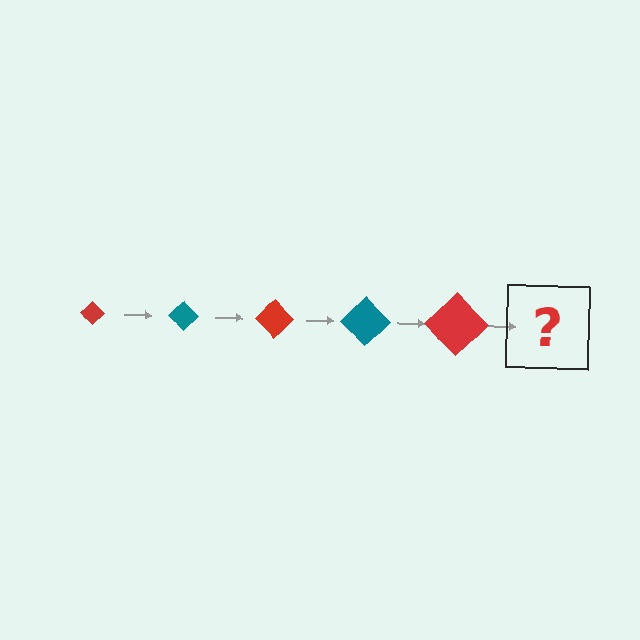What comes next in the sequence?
The next element should be a teal diamond, larger than the previous one.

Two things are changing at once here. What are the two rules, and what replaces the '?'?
The two rules are that the diamond grows larger each step and the color cycles through red and teal. The '?' should be a teal diamond, larger than the previous one.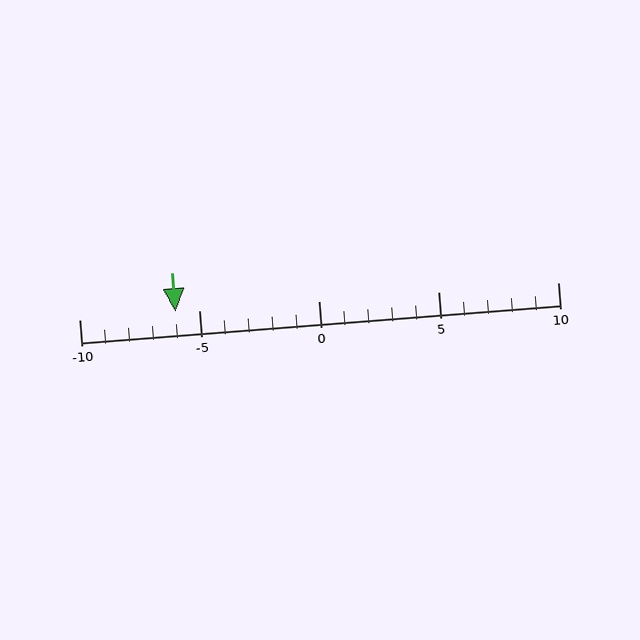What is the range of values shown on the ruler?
The ruler shows values from -10 to 10.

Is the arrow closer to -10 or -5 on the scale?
The arrow is closer to -5.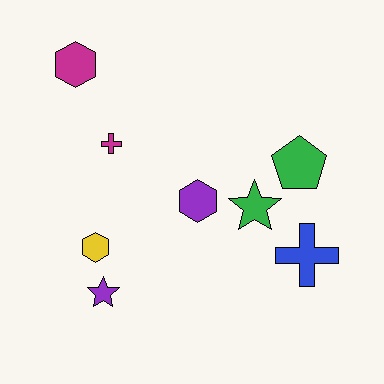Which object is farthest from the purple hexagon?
The magenta hexagon is farthest from the purple hexagon.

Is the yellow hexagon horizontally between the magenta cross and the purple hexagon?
No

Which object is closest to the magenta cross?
The magenta hexagon is closest to the magenta cross.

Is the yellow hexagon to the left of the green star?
Yes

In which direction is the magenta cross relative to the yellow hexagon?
The magenta cross is above the yellow hexagon.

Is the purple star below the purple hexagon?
Yes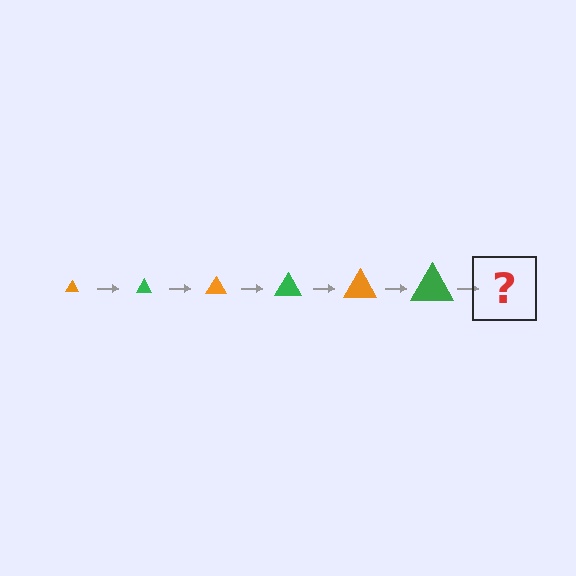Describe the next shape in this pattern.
It should be an orange triangle, larger than the previous one.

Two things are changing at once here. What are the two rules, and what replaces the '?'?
The two rules are that the triangle grows larger each step and the color cycles through orange and green. The '?' should be an orange triangle, larger than the previous one.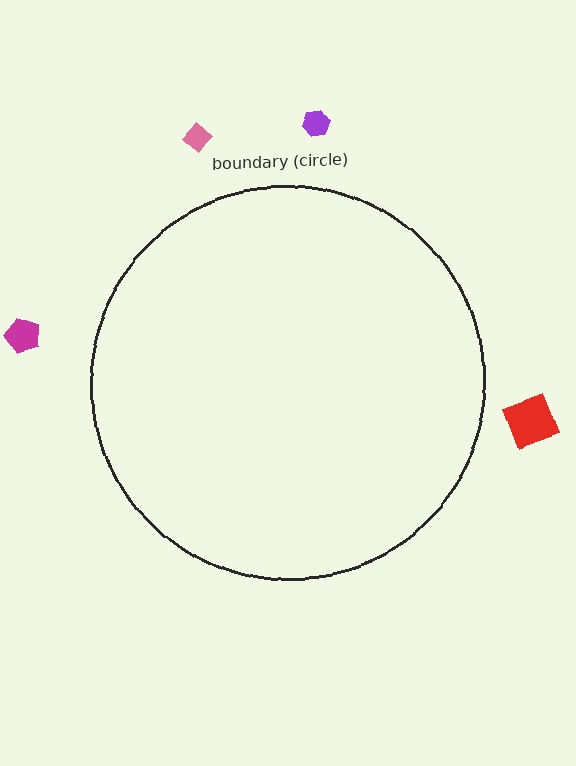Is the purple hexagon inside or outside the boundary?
Outside.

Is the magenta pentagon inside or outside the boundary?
Outside.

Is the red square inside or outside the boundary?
Outside.